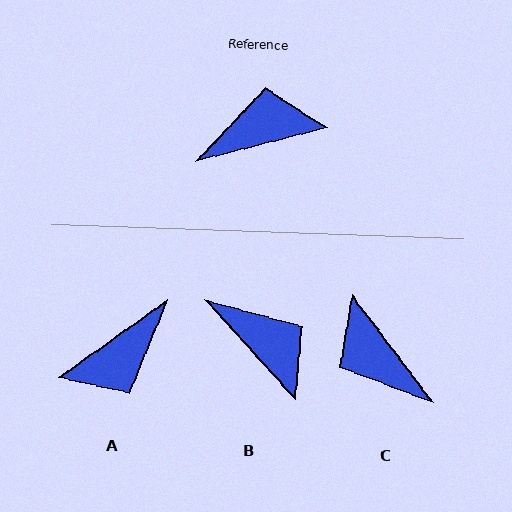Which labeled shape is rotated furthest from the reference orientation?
A, about 159 degrees away.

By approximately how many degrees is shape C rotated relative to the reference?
Approximately 113 degrees counter-clockwise.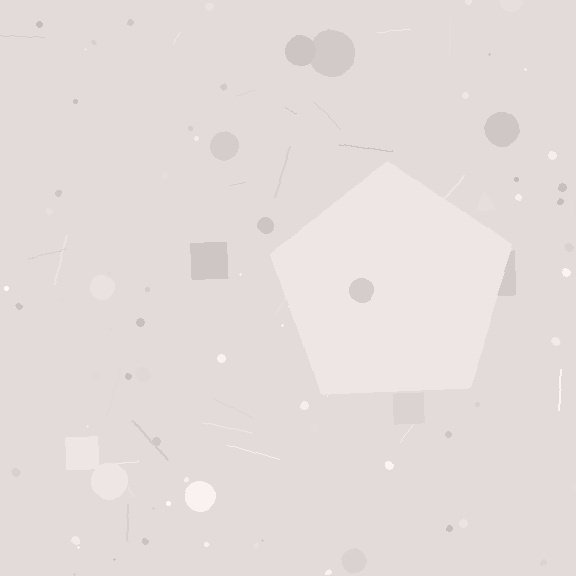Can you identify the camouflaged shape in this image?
The camouflaged shape is a pentagon.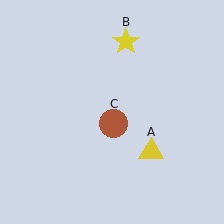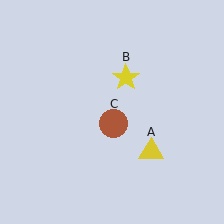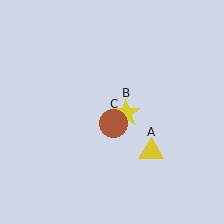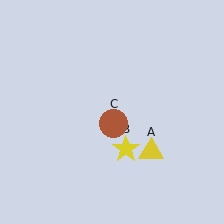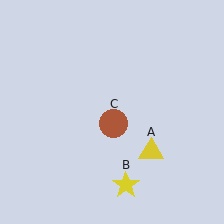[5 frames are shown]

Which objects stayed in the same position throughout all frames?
Yellow triangle (object A) and brown circle (object C) remained stationary.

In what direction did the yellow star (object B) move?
The yellow star (object B) moved down.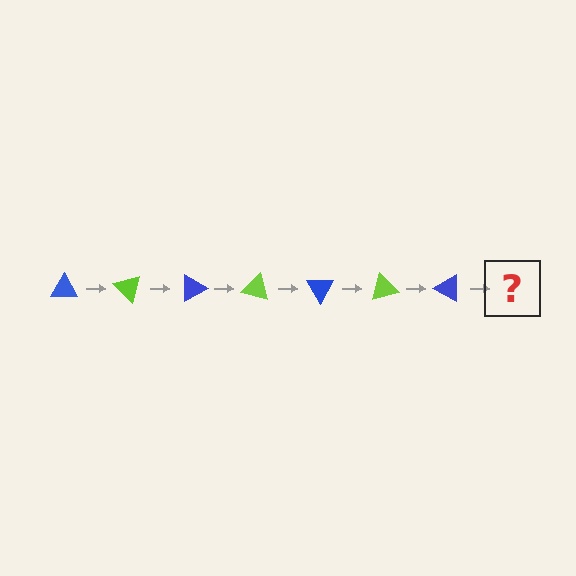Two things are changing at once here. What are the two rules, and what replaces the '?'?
The two rules are that it rotates 45 degrees each step and the color cycles through blue and lime. The '?' should be a lime triangle, rotated 315 degrees from the start.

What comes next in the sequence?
The next element should be a lime triangle, rotated 315 degrees from the start.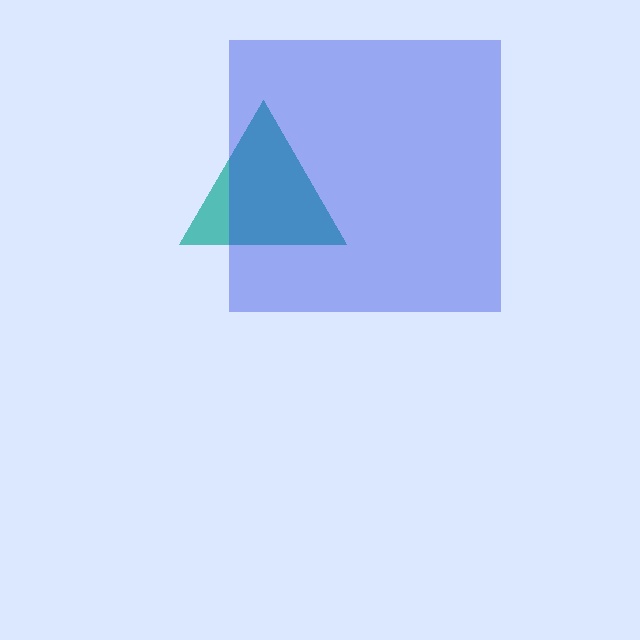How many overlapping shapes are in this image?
There are 2 overlapping shapes in the image.